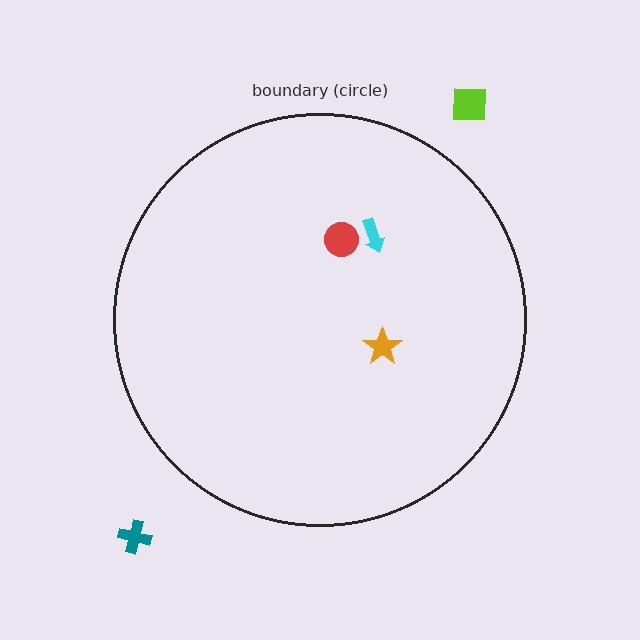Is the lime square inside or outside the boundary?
Outside.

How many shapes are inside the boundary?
3 inside, 2 outside.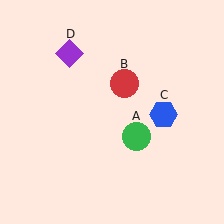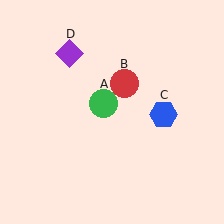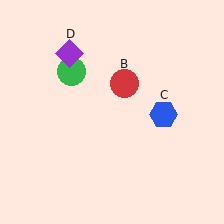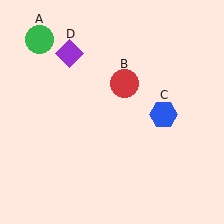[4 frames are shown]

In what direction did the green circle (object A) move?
The green circle (object A) moved up and to the left.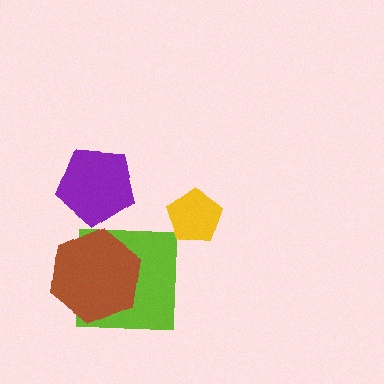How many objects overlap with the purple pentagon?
0 objects overlap with the purple pentagon.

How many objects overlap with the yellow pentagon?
0 objects overlap with the yellow pentagon.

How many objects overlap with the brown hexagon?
1 object overlaps with the brown hexagon.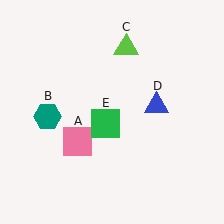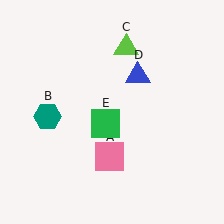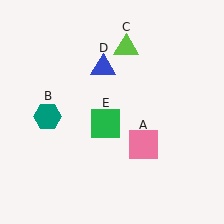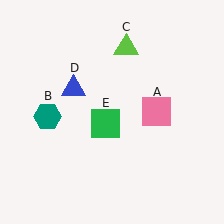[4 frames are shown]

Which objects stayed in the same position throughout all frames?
Teal hexagon (object B) and lime triangle (object C) and green square (object E) remained stationary.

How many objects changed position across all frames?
2 objects changed position: pink square (object A), blue triangle (object D).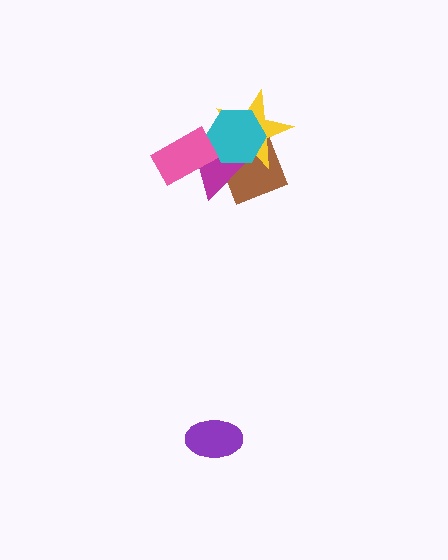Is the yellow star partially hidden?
Yes, it is partially covered by another shape.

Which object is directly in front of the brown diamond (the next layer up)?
The yellow star is directly in front of the brown diamond.